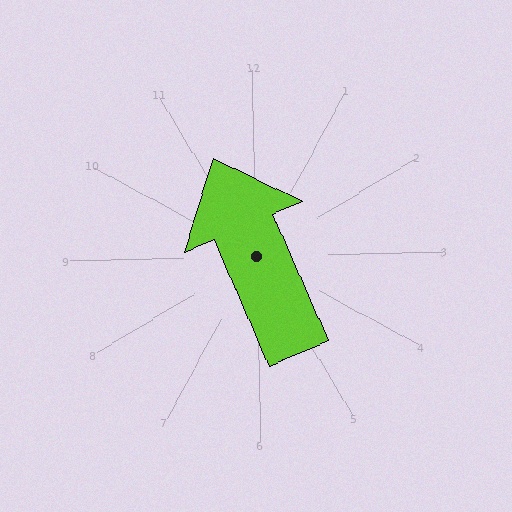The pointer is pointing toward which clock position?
Roughly 11 o'clock.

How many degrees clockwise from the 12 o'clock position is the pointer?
Approximately 338 degrees.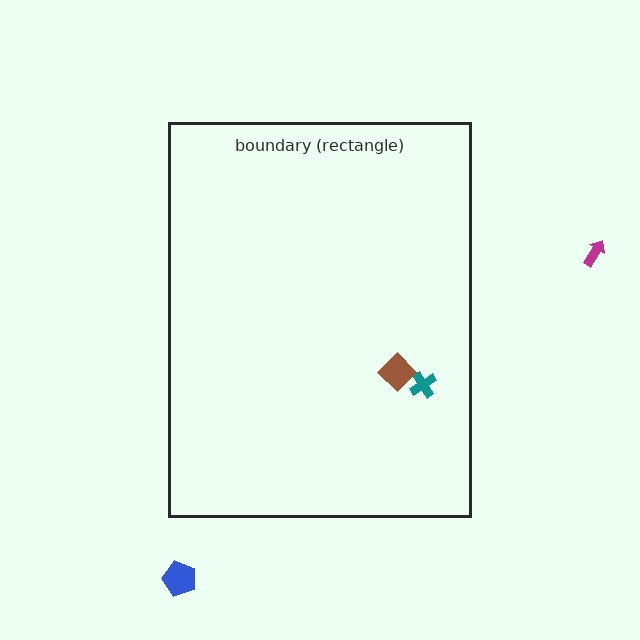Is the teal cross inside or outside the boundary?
Inside.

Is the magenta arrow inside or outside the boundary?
Outside.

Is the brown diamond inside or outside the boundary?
Inside.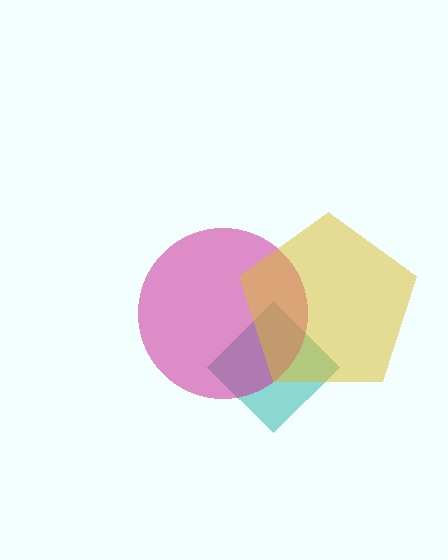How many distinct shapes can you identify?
There are 3 distinct shapes: a teal diamond, a magenta circle, a yellow pentagon.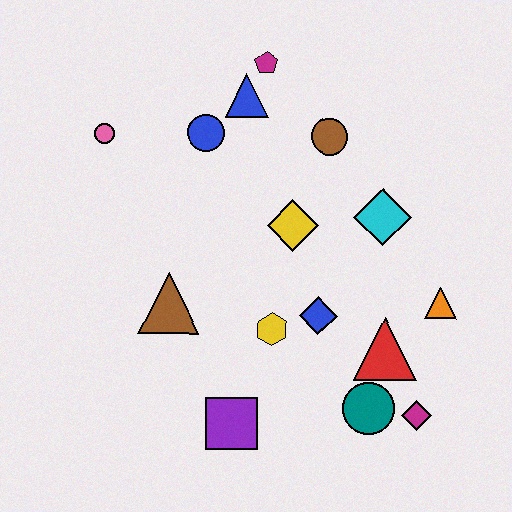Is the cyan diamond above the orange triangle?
Yes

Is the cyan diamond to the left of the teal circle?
No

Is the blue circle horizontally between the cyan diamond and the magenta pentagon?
No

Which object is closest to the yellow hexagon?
The blue diamond is closest to the yellow hexagon.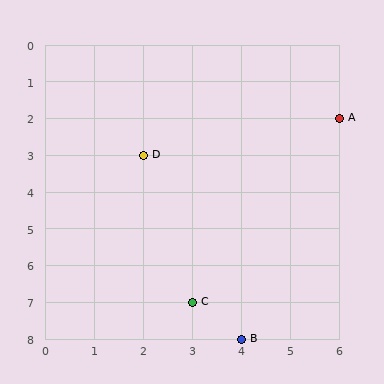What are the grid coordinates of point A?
Point A is at grid coordinates (6, 2).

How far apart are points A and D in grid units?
Points A and D are 4 columns and 1 row apart (about 4.1 grid units diagonally).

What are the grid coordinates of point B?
Point B is at grid coordinates (4, 8).